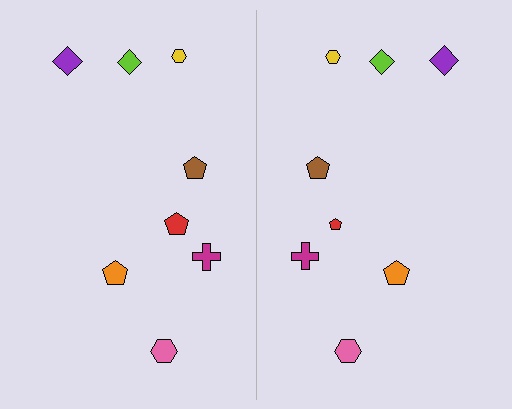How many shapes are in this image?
There are 16 shapes in this image.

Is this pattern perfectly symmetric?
No, the pattern is not perfectly symmetric. The red pentagon on the right side has a different size than its mirror counterpart.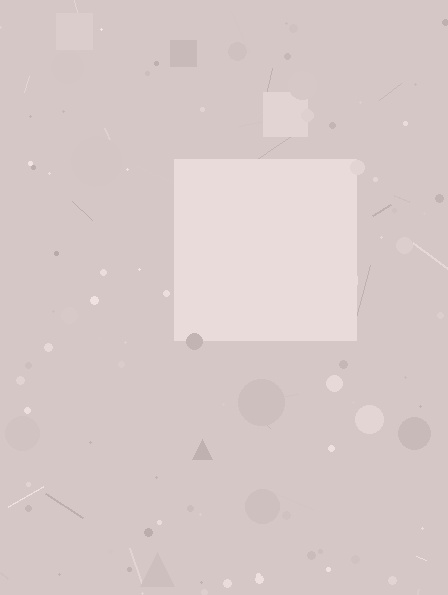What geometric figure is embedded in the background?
A square is embedded in the background.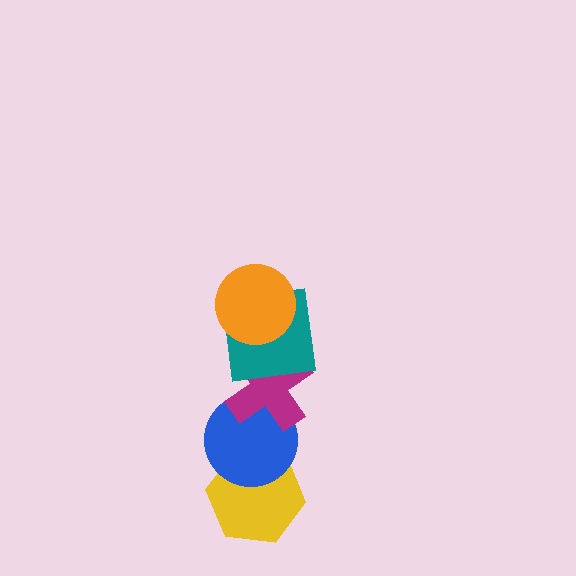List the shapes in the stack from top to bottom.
From top to bottom: the orange circle, the teal square, the magenta cross, the blue circle, the yellow hexagon.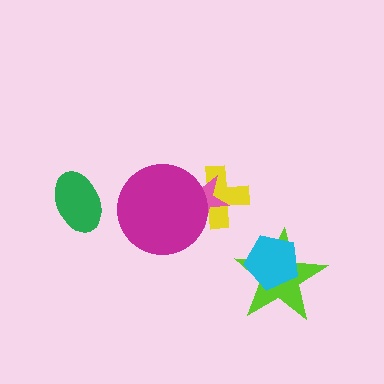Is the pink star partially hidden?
Yes, it is partially covered by another shape.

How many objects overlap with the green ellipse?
0 objects overlap with the green ellipse.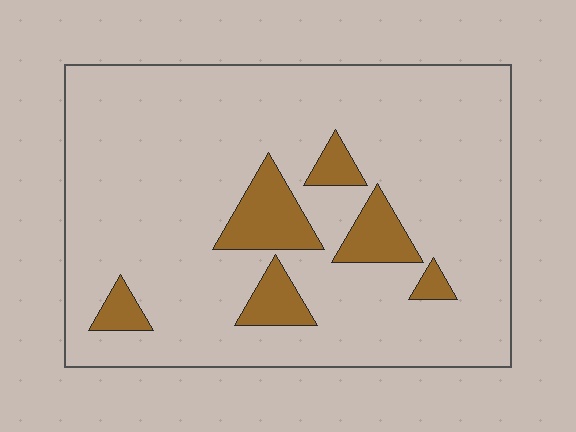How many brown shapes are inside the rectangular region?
6.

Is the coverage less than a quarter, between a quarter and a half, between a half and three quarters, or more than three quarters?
Less than a quarter.